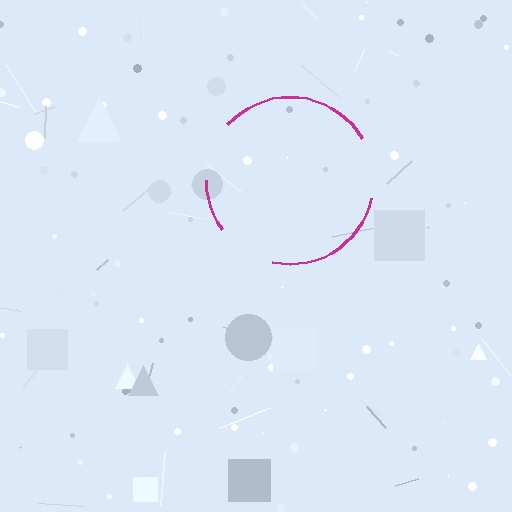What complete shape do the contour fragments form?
The contour fragments form a circle.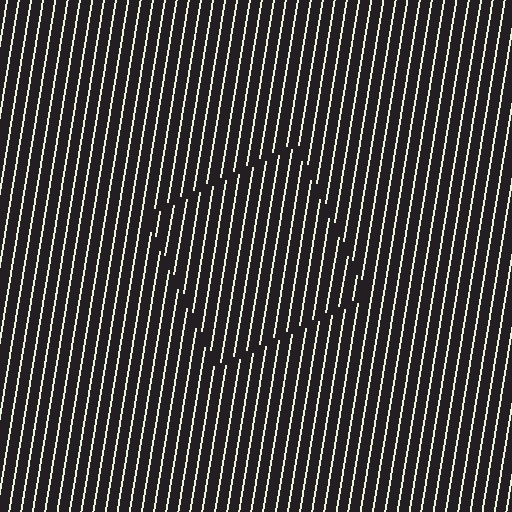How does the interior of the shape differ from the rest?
The interior of the shape contains the same grating, shifted by half a period — the contour is defined by the phase discontinuity where line-ends from the inner and outer gratings abut.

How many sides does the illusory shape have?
4 sides — the line-ends trace a square.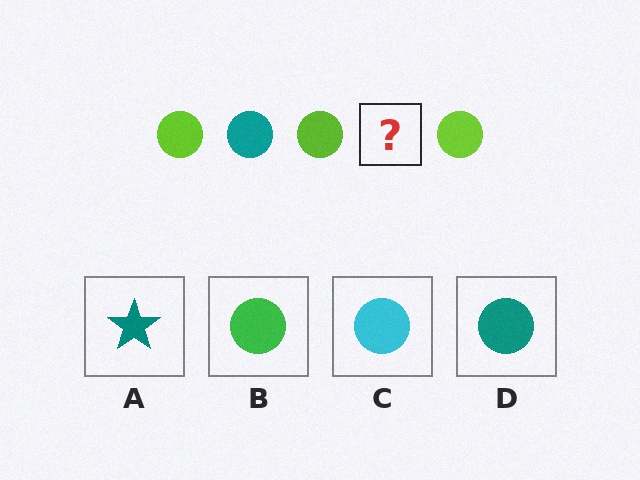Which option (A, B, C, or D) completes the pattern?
D.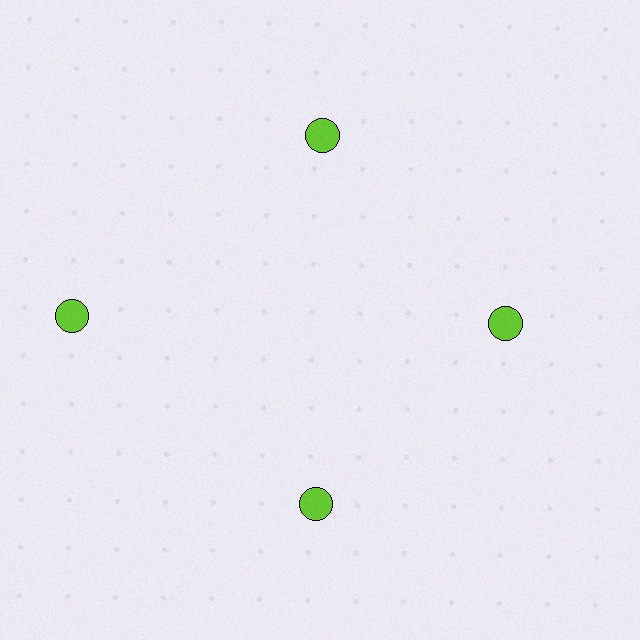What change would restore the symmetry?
The symmetry would be restored by moving it inward, back onto the ring so that all 4 circles sit at equal angles and equal distance from the center.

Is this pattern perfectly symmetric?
No. The 4 lime circles are arranged in a ring, but one element near the 9 o'clock position is pushed outward from the center, breaking the 4-fold rotational symmetry.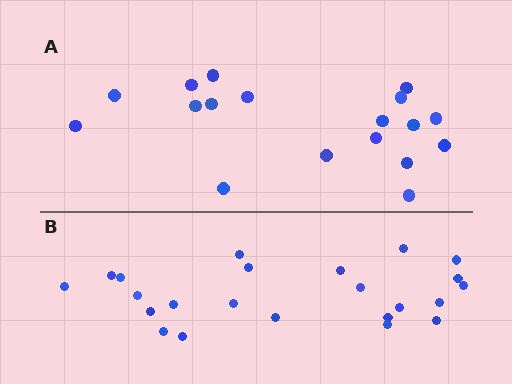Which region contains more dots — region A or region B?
Region B (the bottom region) has more dots.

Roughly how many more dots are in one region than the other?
Region B has about 5 more dots than region A.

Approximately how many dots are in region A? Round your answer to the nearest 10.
About 20 dots. (The exact count is 18, which rounds to 20.)